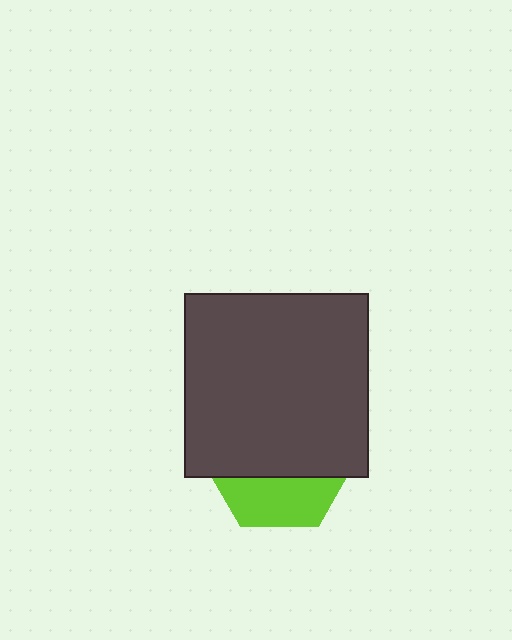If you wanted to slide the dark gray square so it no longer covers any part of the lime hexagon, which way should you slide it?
Slide it up — that is the most direct way to separate the two shapes.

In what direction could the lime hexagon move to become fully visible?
The lime hexagon could move down. That would shift it out from behind the dark gray square entirely.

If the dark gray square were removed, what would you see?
You would see the complete lime hexagon.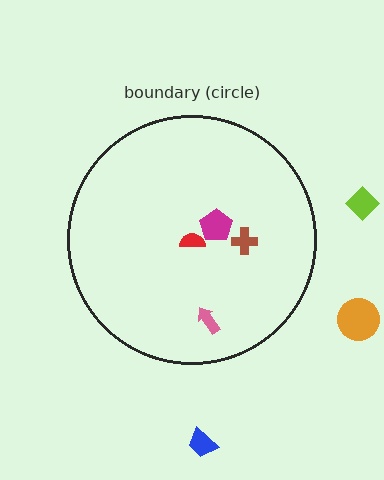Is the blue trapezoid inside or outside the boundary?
Outside.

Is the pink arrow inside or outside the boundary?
Inside.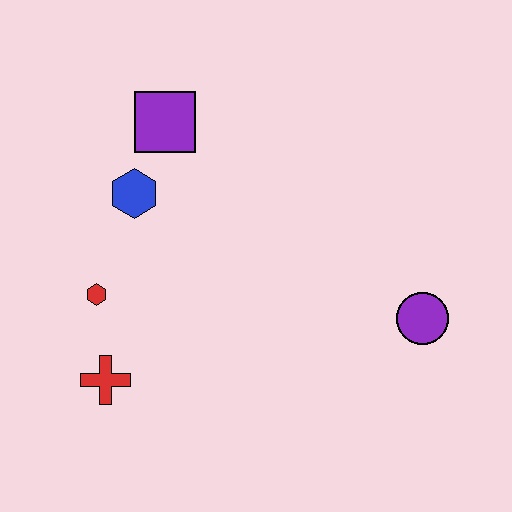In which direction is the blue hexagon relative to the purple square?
The blue hexagon is below the purple square.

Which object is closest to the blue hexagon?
The purple square is closest to the blue hexagon.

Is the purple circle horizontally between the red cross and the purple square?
No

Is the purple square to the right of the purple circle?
No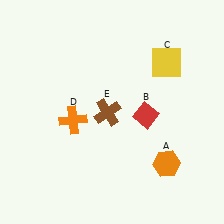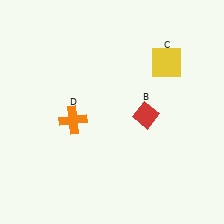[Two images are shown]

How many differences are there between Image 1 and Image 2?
There are 2 differences between the two images.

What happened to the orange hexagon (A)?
The orange hexagon (A) was removed in Image 2. It was in the bottom-right area of Image 1.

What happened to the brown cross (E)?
The brown cross (E) was removed in Image 2. It was in the bottom-left area of Image 1.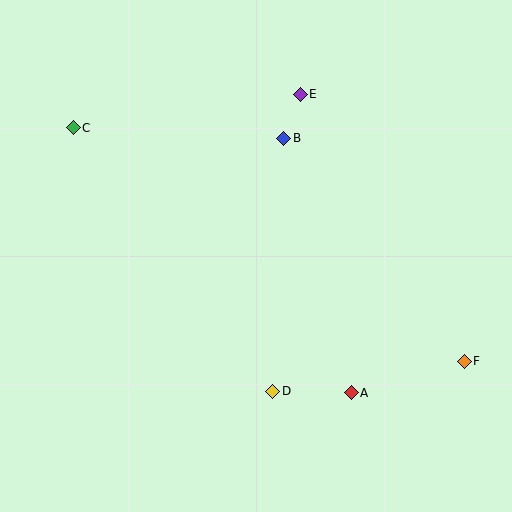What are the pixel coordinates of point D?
Point D is at (273, 391).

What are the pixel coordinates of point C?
Point C is at (73, 128).